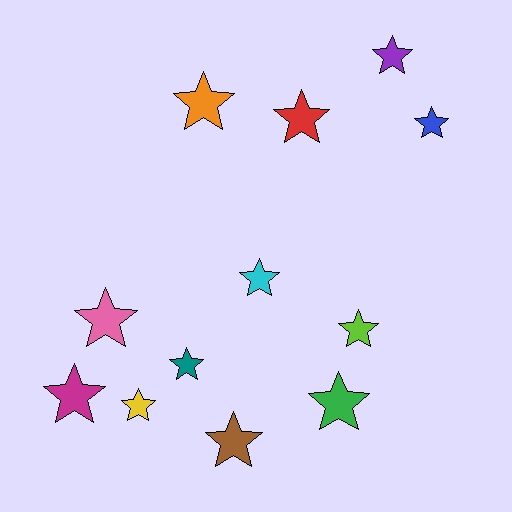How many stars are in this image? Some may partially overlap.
There are 12 stars.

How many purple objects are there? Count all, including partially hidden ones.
There is 1 purple object.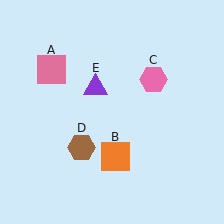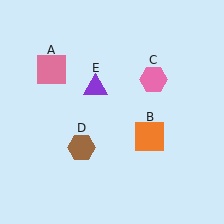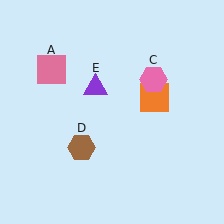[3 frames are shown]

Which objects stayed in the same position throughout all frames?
Pink square (object A) and pink hexagon (object C) and brown hexagon (object D) and purple triangle (object E) remained stationary.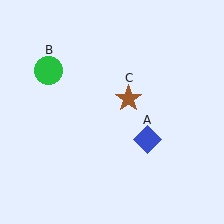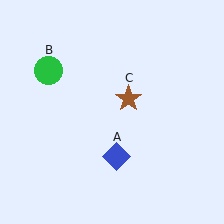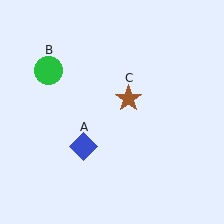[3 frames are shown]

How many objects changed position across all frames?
1 object changed position: blue diamond (object A).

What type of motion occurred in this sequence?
The blue diamond (object A) rotated clockwise around the center of the scene.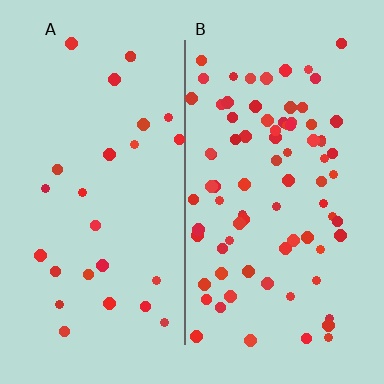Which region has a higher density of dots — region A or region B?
B (the right).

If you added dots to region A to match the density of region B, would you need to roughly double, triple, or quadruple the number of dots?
Approximately triple.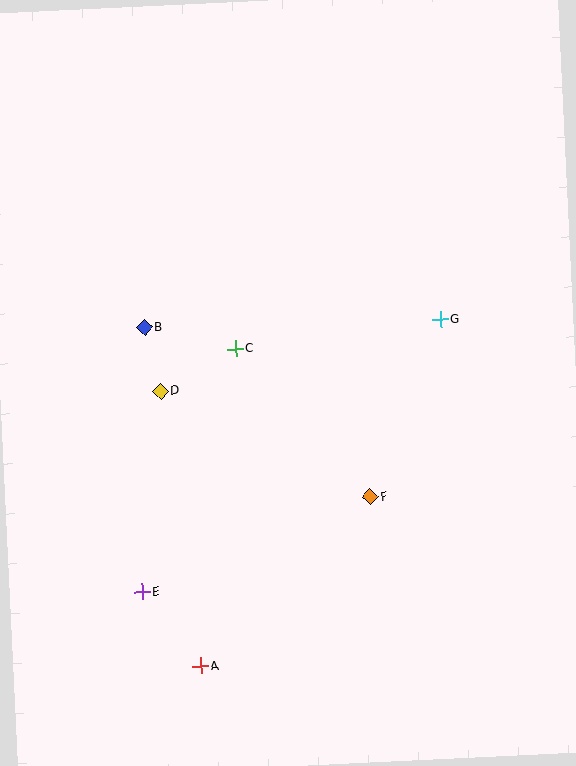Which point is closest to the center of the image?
Point C at (236, 349) is closest to the center.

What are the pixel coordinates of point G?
Point G is at (440, 320).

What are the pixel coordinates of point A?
Point A is at (201, 666).